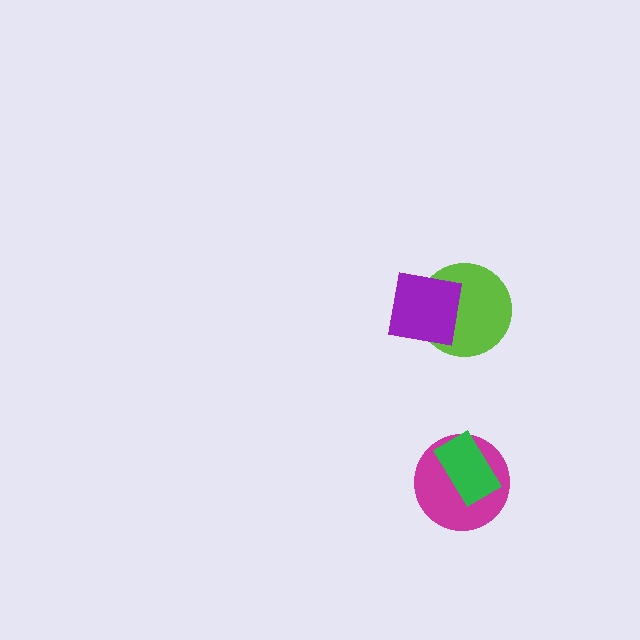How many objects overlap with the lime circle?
1 object overlaps with the lime circle.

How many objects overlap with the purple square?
1 object overlaps with the purple square.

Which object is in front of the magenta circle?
The green rectangle is in front of the magenta circle.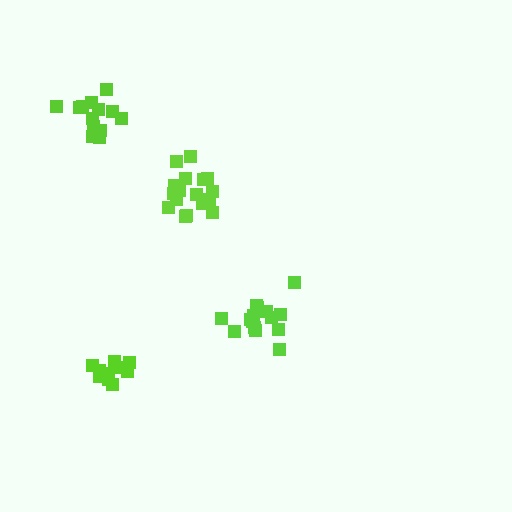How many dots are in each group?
Group 1: 12 dots, Group 2: 18 dots, Group 3: 13 dots, Group 4: 16 dots (59 total).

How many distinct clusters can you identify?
There are 4 distinct clusters.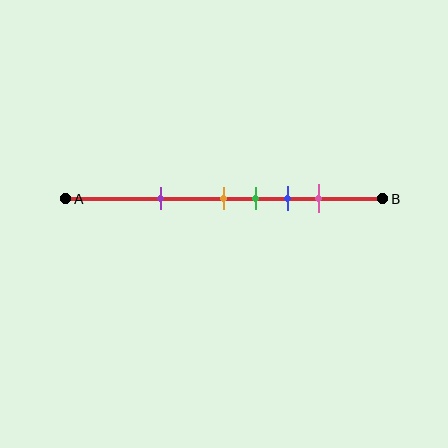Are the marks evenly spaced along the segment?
No, the marks are not evenly spaced.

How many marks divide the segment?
There are 5 marks dividing the segment.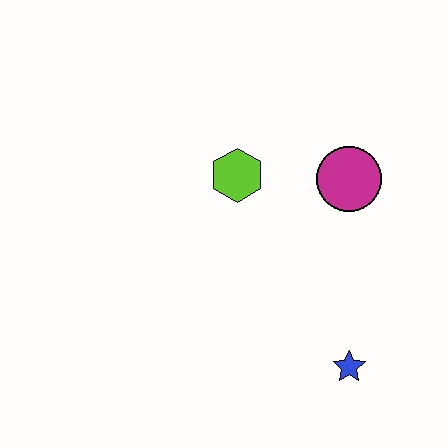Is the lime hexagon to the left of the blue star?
Yes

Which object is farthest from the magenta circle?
The blue star is farthest from the magenta circle.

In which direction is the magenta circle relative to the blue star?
The magenta circle is above the blue star.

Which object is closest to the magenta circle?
The lime hexagon is closest to the magenta circle.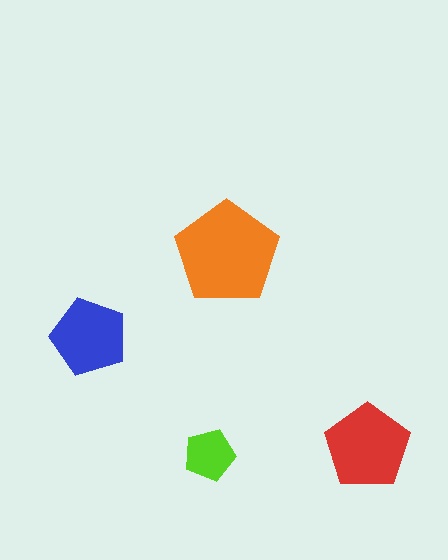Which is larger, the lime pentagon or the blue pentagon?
The blue one.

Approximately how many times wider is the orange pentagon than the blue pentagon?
About 1.5 times wider.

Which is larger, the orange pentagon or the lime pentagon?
The orange one.